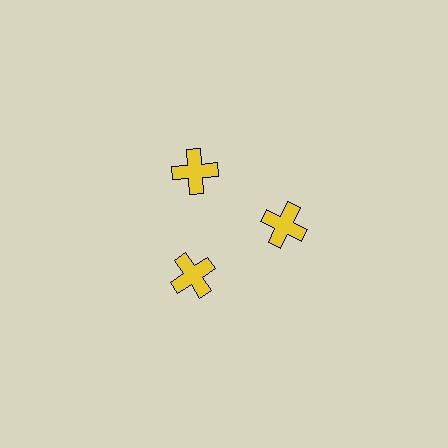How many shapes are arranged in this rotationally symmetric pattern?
There are 3 shapes, arranged in 3 groups of 1.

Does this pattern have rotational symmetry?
Yes, this pattern has 3-fold rotational symmetry. It looks the same after rotating 120 degrees around the center.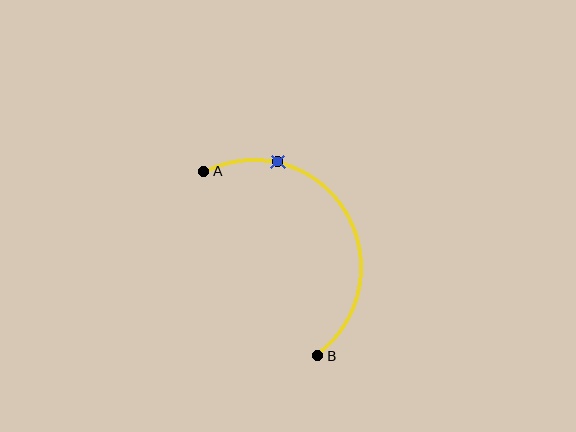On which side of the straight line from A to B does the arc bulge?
The arc bulges to the right of the straight line connecting A and B.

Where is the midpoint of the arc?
The arc midpoint is the point on the curve farthest from the straight line joining A and B. It sits to the right of that line.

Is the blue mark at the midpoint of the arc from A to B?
No. The blue mark lies on the arc but is closer to endpoint A. The arc midpoint would be at the point on the curve equidistant along the arc from both A and B.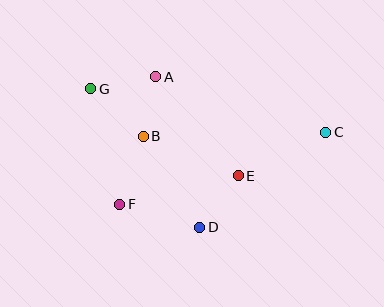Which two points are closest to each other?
Points A and B are closest to each other.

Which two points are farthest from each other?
Points C and G are farthest from each other.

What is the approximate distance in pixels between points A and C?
The distance between A and C is approximately 179 pixels.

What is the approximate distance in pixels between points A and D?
The distance between A and D is approximately 156 pixels.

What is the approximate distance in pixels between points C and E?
The distance between C and E is approximately 98 pixels.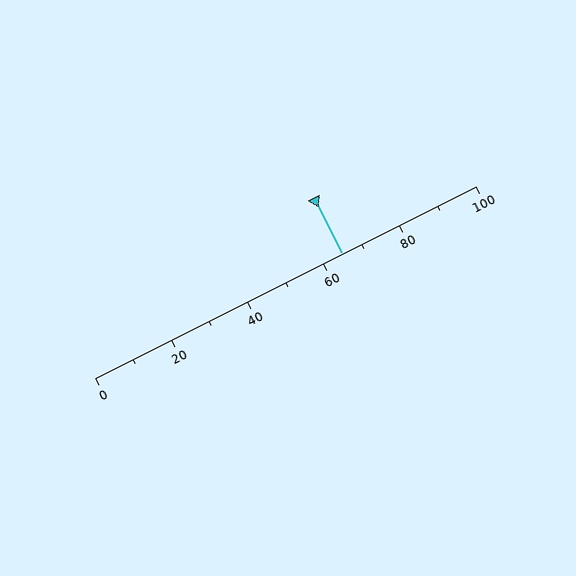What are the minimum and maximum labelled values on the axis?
The axis runs from 0 to 100.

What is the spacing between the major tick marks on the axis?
The major ticks are spaced 20 apart.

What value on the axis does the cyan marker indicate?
The marker indicates approximately 65.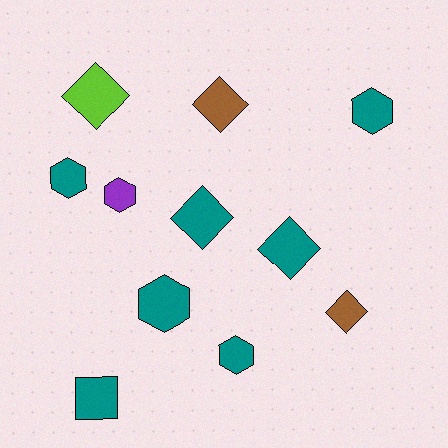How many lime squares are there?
There are no lime squares.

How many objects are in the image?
There are 11 objects.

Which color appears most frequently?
Teal, with 7 objects.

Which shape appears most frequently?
Diamond, with 5 objects.